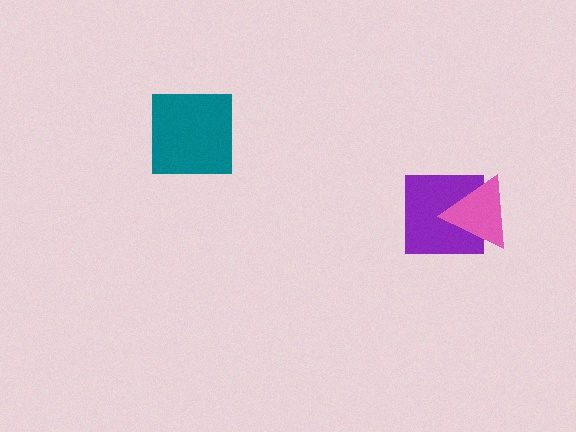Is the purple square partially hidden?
Yes, it is partially covered by another shape.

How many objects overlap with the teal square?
0 objects overlap with the teal square.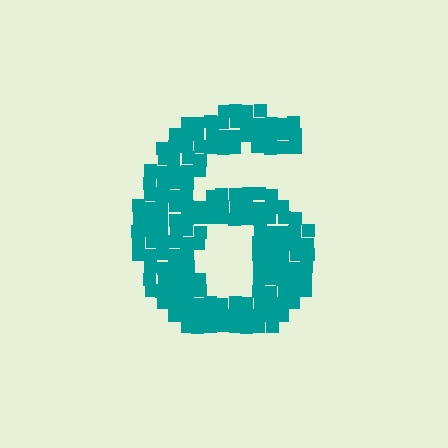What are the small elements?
The small elements are squares.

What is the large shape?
The large shape is the digit 6.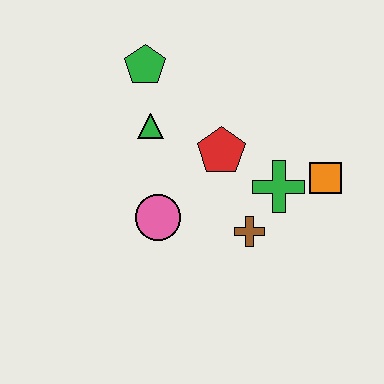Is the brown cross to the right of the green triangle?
Yes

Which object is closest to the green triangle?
The green pentagon is closest to the green triangle.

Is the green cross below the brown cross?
No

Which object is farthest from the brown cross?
The green pentagon is farthest from the brown cross.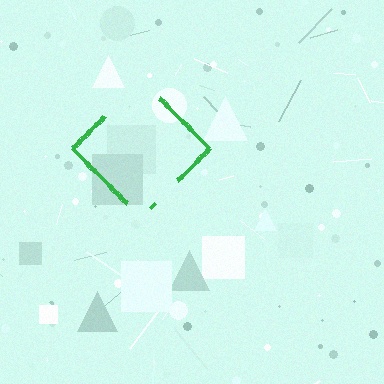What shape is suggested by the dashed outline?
The dashed outline suggests a diamond.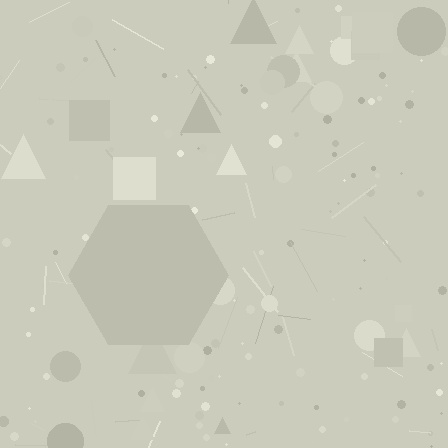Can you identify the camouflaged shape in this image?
The camouflaged shape is a hexagon.